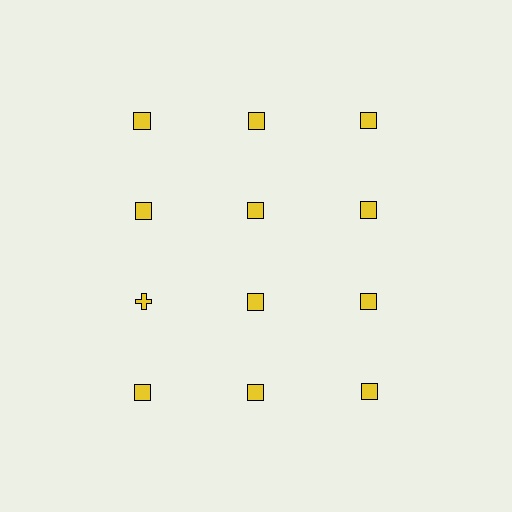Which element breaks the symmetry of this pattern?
The yellow cross in the third row, leftmost column breaks the symmetry. All other shapes are yellow squares.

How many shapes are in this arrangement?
There are 12 shapes arranged in a grid pattern.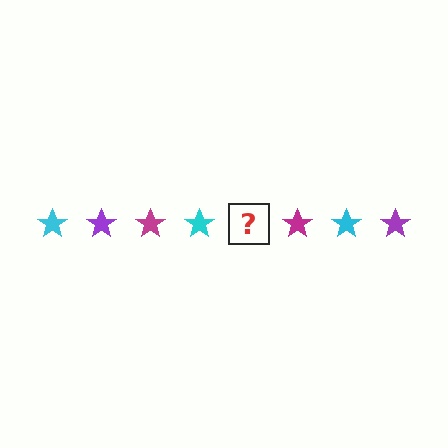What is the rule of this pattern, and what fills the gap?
The rule is that the pattern cycles through cyan, purple, magenta stars. The gap should be filled with a purple star.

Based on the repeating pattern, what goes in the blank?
The blank should be a purple star.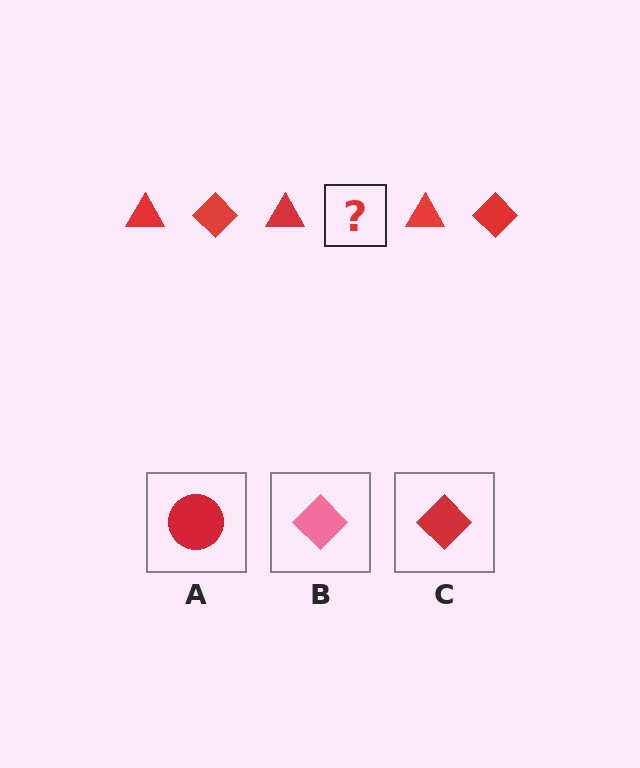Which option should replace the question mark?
Option C.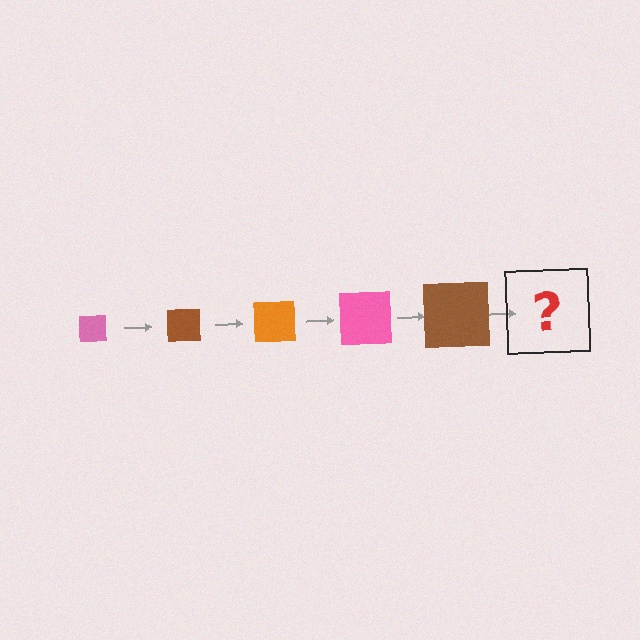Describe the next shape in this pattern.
It should be an orange square, larger than the previous one.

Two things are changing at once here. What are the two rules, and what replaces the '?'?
The two rules are that the square grows larger each step and the color cycles through pink, brown, and orange. The '?' should be an orange square, larger than the previous one.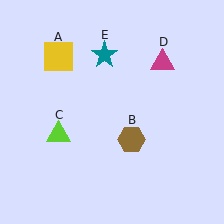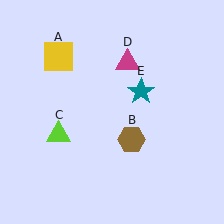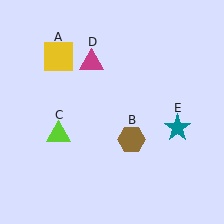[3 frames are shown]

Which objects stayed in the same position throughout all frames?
Yellow square (object A) and brown hexagon (object B) and lime triangle (object C) remained stationary.